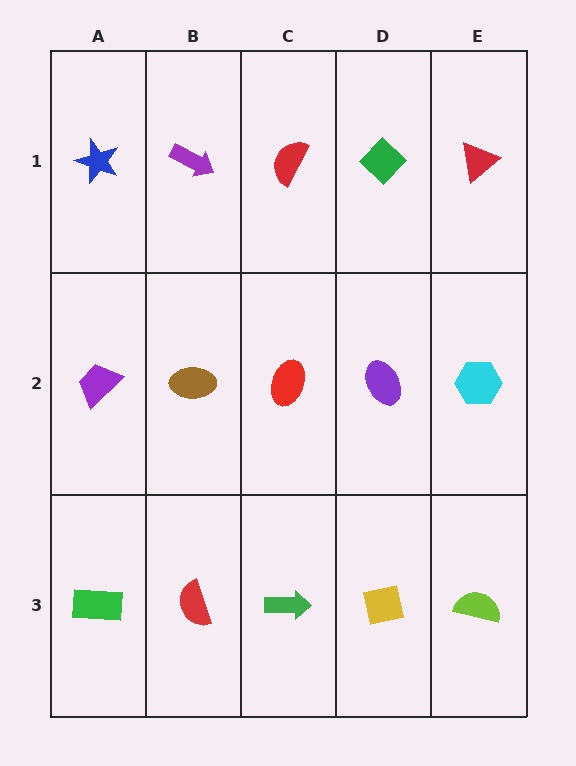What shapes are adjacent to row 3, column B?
A brown ellipse (row 2, column B), a green rectangle (row 3, column A), a green arrow (row 3, column C).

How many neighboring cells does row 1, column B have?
3.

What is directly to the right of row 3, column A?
A red semicircle.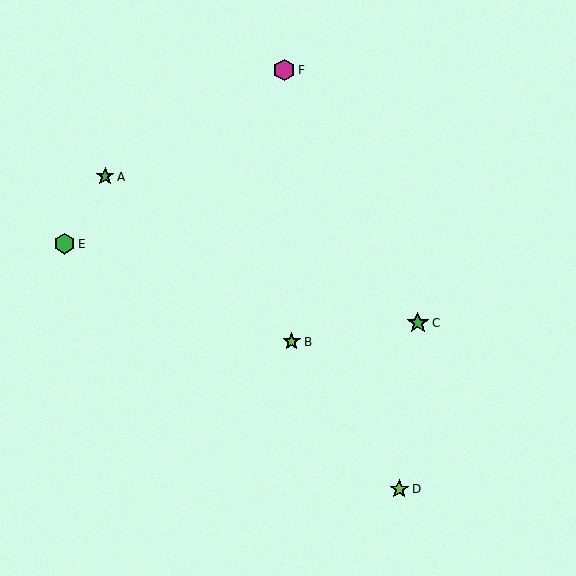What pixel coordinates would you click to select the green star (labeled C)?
Click at (418, 323) to select the green star C.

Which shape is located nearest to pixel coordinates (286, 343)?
The lime star (labeled B) at (292, 342) is nearest to that location.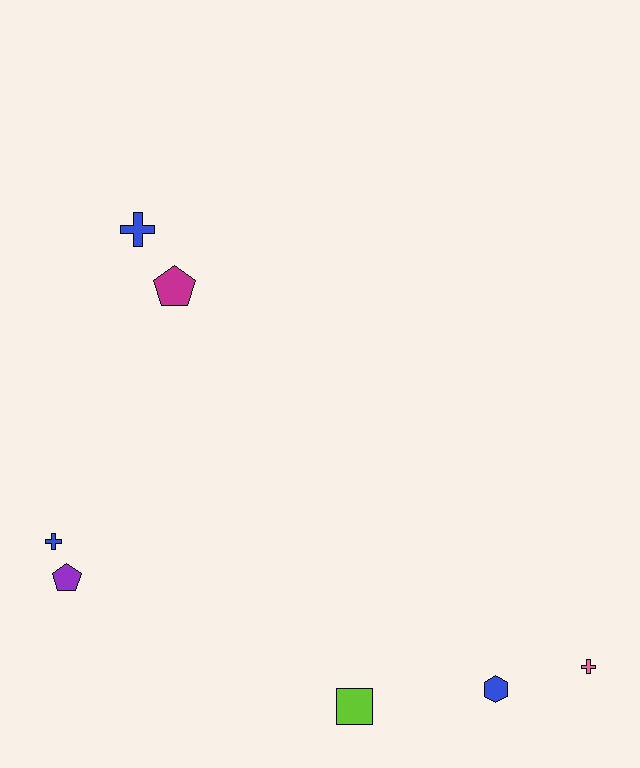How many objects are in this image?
There are 7 objects.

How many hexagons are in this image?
There is 1 hexagon.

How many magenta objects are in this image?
There is 1 magenta object.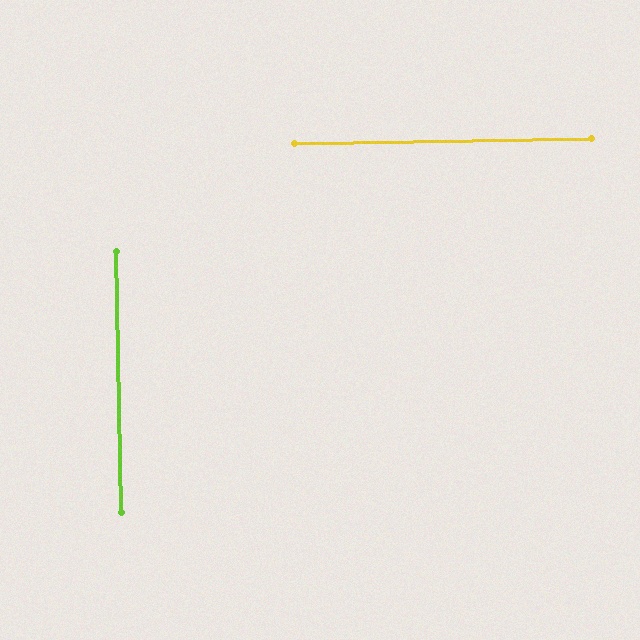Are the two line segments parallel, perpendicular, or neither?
Perpendicular — they meet at approximately 90°.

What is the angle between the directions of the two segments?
Approximately 90 degrees.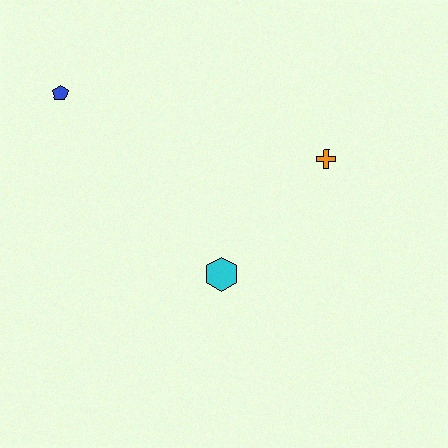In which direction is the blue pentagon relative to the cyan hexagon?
The blue pentagon is above the cyan hexagon.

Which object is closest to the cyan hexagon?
The orange cross is closest to the cyan hexagon.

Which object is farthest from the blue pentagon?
The orange cross is farthest from the blue pentagon.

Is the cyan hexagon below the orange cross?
Yes